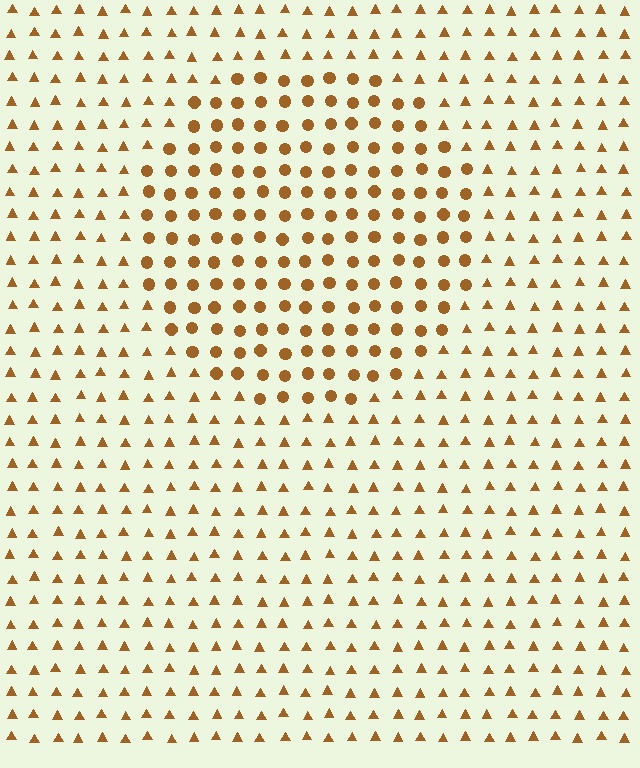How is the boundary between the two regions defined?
The boundary is defined by a change in element shape: circles inside vs. triangles outside. All elements share the same color and spacing.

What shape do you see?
I see a circle.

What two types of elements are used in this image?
The image uses circles inside the circle region and triangles outside it.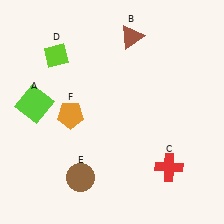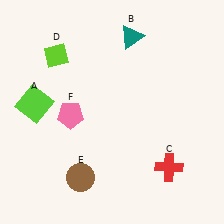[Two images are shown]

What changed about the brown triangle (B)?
In Image 1, B is brown. In Image 2, it changed to teal.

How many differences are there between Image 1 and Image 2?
There are 2 differences between the two images.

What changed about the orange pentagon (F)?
In Image 1, F is orange. In Image 2, it changed to pink.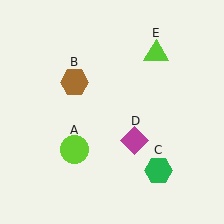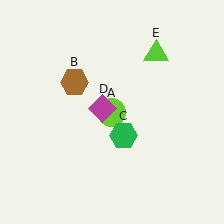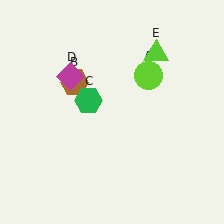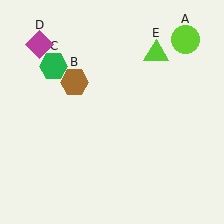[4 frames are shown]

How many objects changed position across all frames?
3 objects changed position: lime circle (object A), green hexagon (object C), magenta diamond (object D).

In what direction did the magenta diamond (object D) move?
The magenta diamond (object D) moved up and to the left.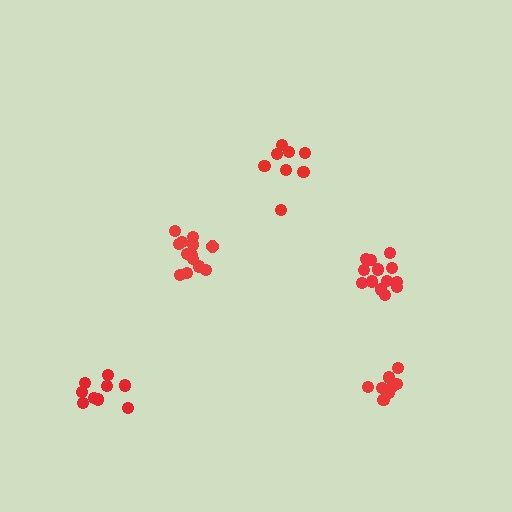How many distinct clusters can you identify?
There are 5 distinct clusters.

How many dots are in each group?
Group 1: 9 dots, Group 2: 13 dots, Group 3: 13 dots, Group 4: 9 dots, Group 5: 9 dots (53 total).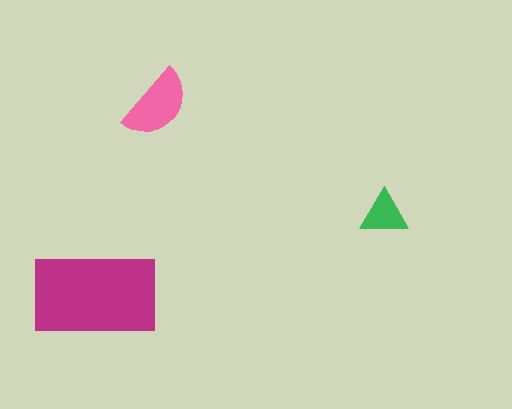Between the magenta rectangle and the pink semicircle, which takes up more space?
The magenta rectangle.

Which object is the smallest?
The green triangle.